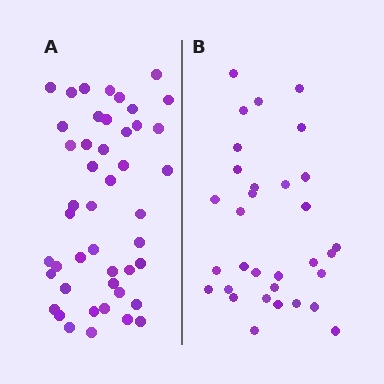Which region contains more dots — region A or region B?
Region A (the left region) has more dots.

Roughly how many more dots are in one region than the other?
Region A has approximately 15 more dots than region B.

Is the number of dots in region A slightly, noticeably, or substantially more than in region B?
Region A has noticeably more, but not dramatically so. The ratio is roughly 1.4 to 1.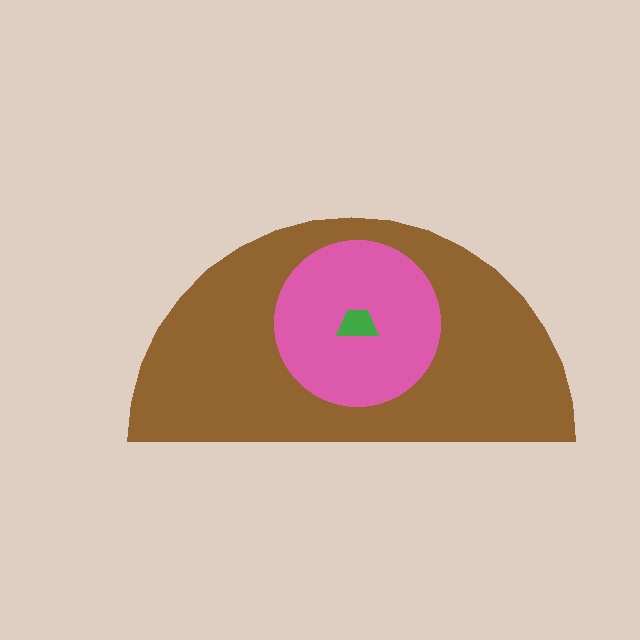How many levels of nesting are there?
3.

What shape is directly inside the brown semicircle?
The pink circle.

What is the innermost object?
The green trapezoid.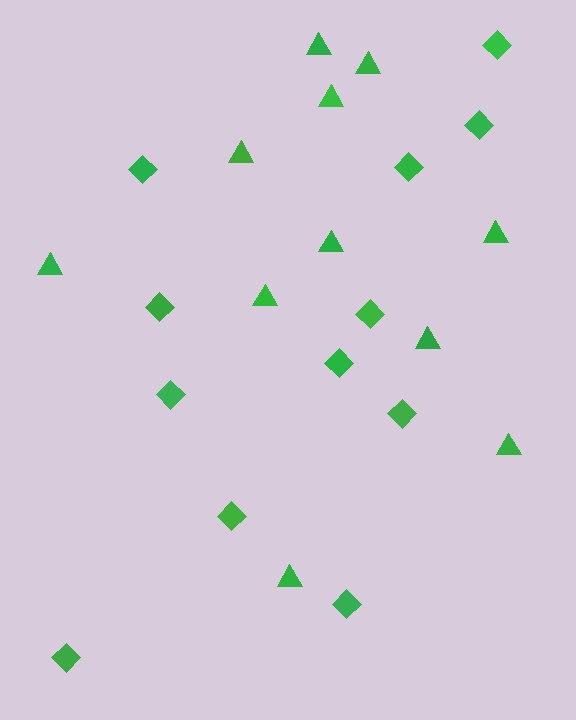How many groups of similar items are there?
There are 2 groups: one group of diamonds (12) and one group of triangles (11).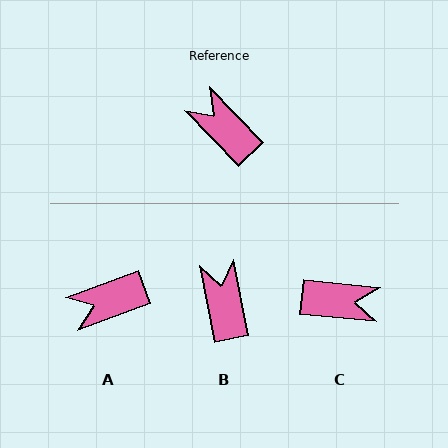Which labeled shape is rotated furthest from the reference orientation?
C, about 139 degrees away.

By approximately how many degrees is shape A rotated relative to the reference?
Approximately 67 degrees counter-clockwise.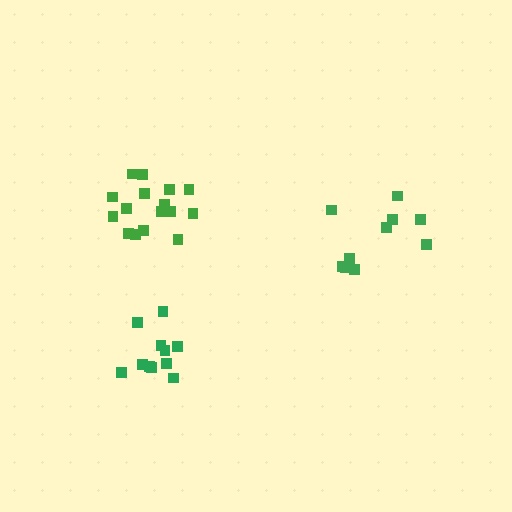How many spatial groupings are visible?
There are 3 spatial groupings.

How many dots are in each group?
Group 1: 11 dots, Group 2: 16 dots, Group 3: 10 dots (37 total).